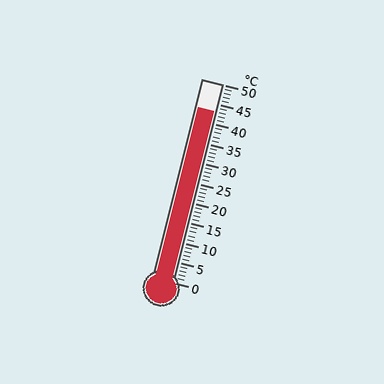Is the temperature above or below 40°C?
The temperature is above 40°C.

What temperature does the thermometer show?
The thermometer shows approximately 43°C.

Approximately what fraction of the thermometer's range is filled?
The thermometer is filled to approximately 85% of its range.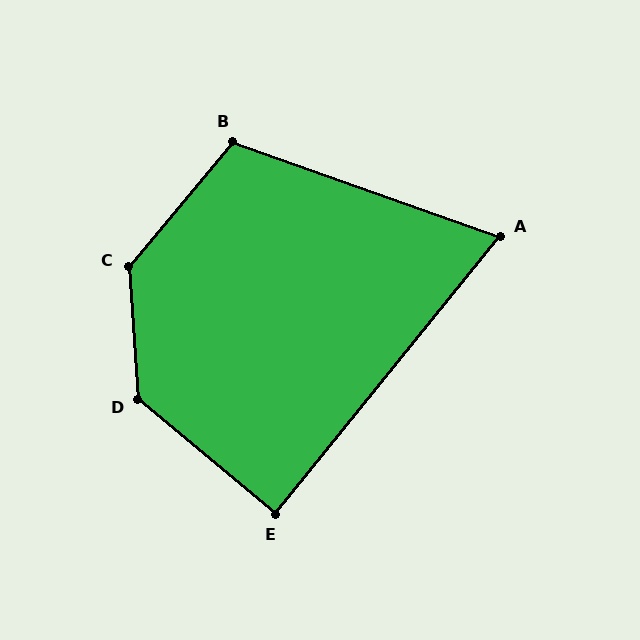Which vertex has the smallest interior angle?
A, at approximately 71 degrees.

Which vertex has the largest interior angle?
C, at approximately 136 degrees.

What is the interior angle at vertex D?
Approximately 134 degrees (obtuse).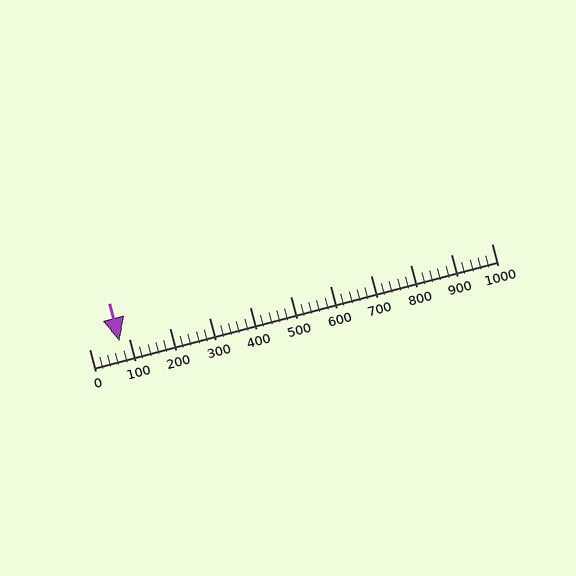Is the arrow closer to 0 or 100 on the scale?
The arrow is closer to 100.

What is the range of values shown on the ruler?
The ruler shows values from 0 to 1000.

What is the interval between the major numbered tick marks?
The major tick marks are spaced 100 units apart.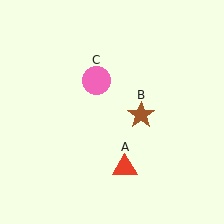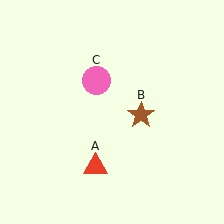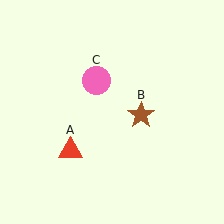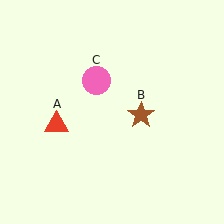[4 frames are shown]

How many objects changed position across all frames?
1 object changed position: red triangle (object A).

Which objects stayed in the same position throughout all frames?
Brown star (object B) and pink circle (object C) remained stationary.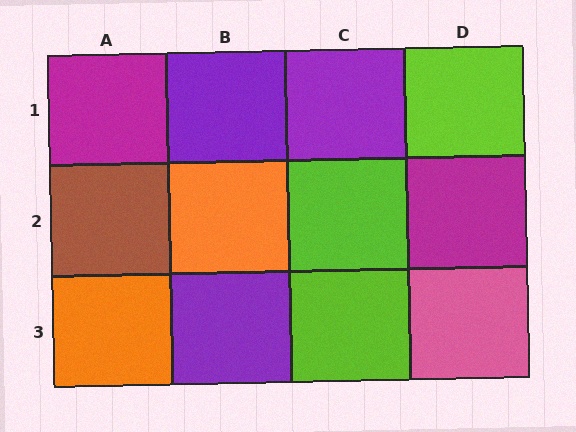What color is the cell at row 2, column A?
Brown.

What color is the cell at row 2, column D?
Magenta.